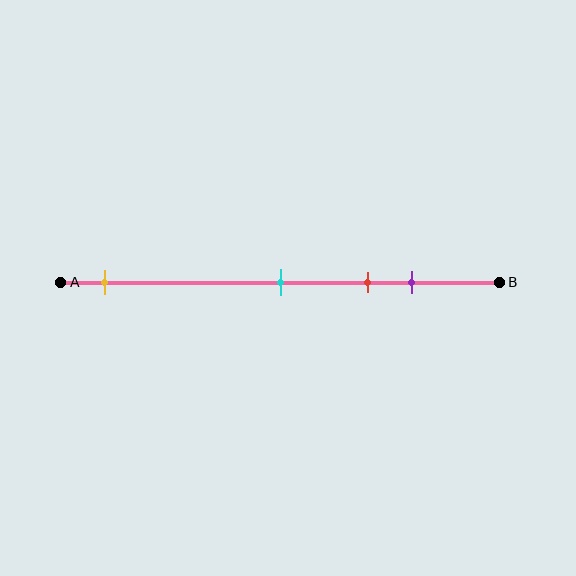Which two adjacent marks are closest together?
The red and purple marks are the closest adjacent pair.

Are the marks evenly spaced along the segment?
No, the marks are not evenly spaced.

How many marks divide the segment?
There are 4 marks dividing the segment.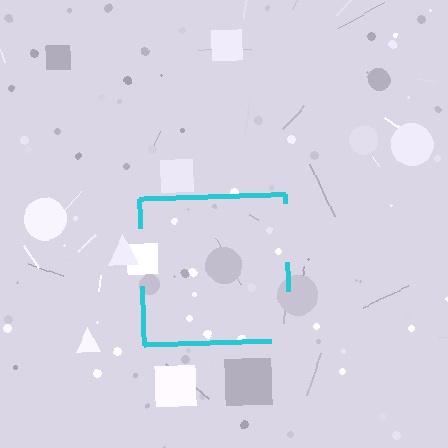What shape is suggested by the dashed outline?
The dashed outline suggests a square.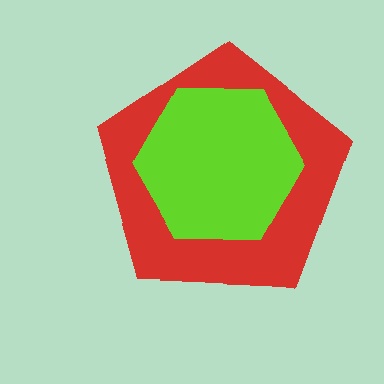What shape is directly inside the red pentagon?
The lime hexagon.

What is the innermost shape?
The lime hexagon.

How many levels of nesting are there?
2.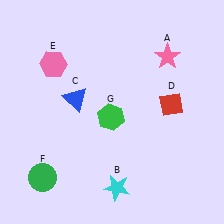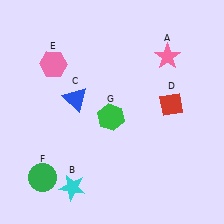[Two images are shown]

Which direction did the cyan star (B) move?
The cyan star (B) moved left.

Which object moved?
The cyan star (B) moved left.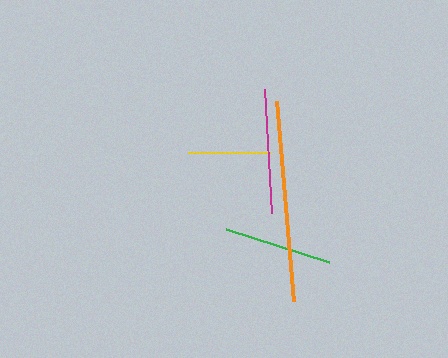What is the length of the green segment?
The green segment is approximately 108 pixels long.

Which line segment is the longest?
The orange line is the longest at approximately 201 pixels.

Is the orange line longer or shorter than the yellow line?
The orange line is longer than the yellow line.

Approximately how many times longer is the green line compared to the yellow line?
The green line is approximately 1.3 times the length of the yellow line.